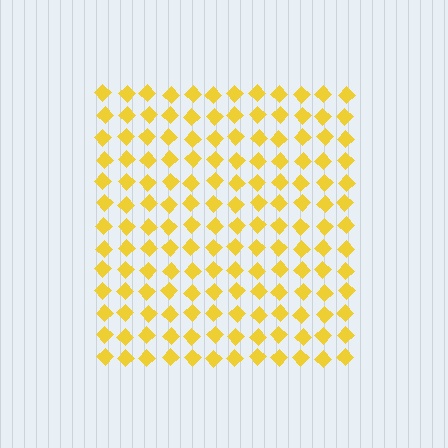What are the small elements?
The small elements are diamonds.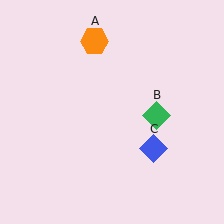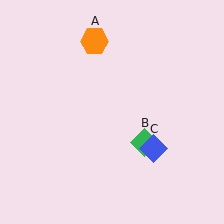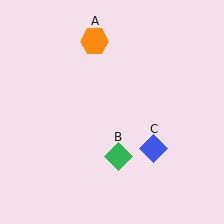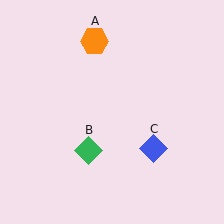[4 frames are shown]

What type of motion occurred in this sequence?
The green diamond (object B) rotated clockwise around the center of the scene.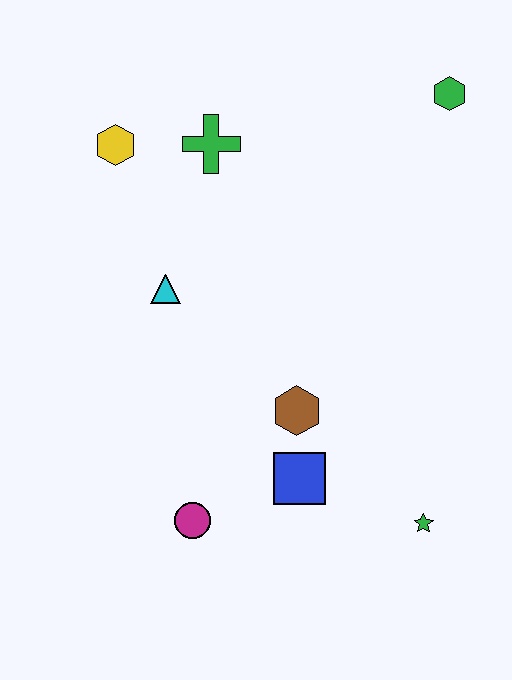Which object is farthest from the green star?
The yellow hexagon is farthest from the green star.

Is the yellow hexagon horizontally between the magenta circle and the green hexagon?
No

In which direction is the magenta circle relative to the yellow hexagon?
The magenta circle is below the yellow hexagon.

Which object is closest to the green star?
The blue square is closest to the green star.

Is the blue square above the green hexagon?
No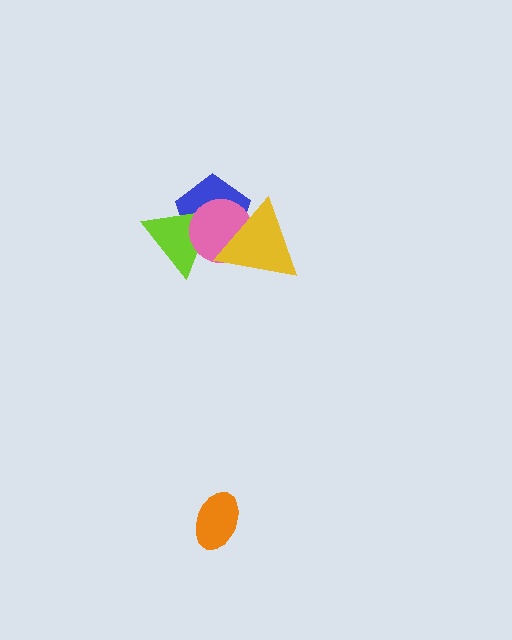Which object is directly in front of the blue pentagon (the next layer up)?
The lime triangle is directly in front of the blue pentagon.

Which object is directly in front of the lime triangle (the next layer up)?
The pink circle is directly in front of the lime triangle.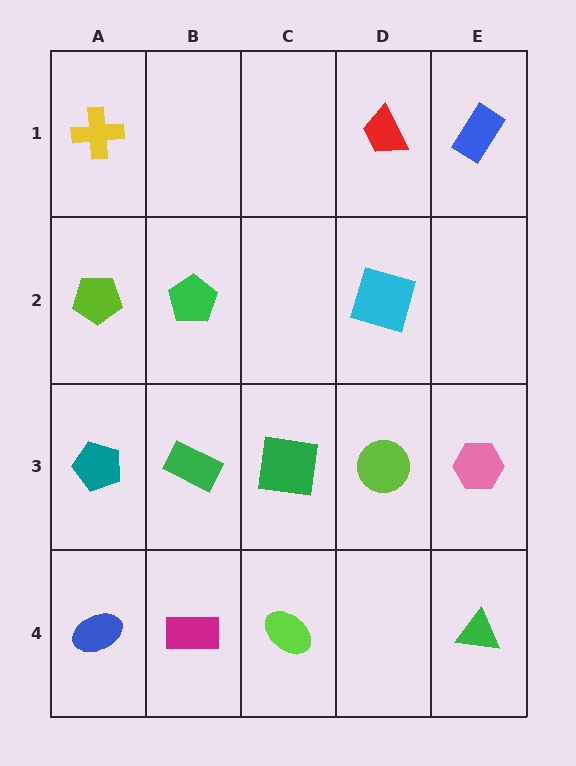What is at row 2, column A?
A lime pentagon.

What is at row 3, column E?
A pink hexagon.